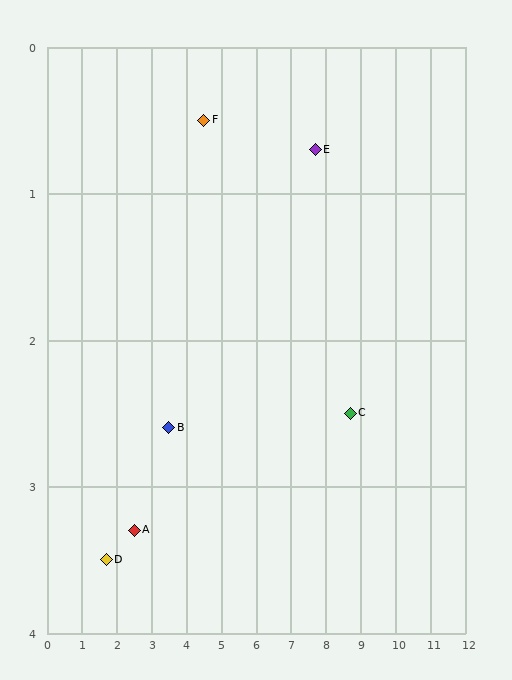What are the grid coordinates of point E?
Point E is at approximately (7.7, 0.7).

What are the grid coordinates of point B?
Point B is at approximately (3.5, 2.6).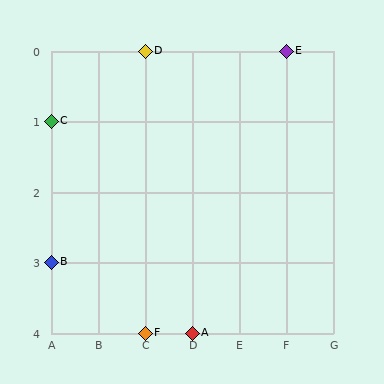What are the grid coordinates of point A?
Point A is at grid coordinates (D, 4).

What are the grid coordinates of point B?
Point B is at grid coordinates (A, 3).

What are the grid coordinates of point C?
Point C is at grid coordinates (A, 1).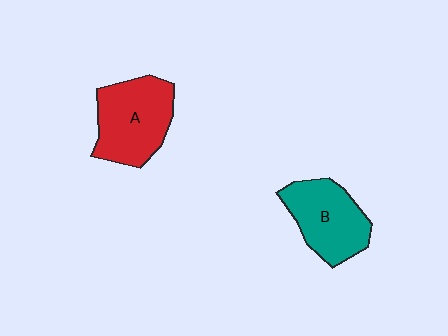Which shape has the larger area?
Shape A (red).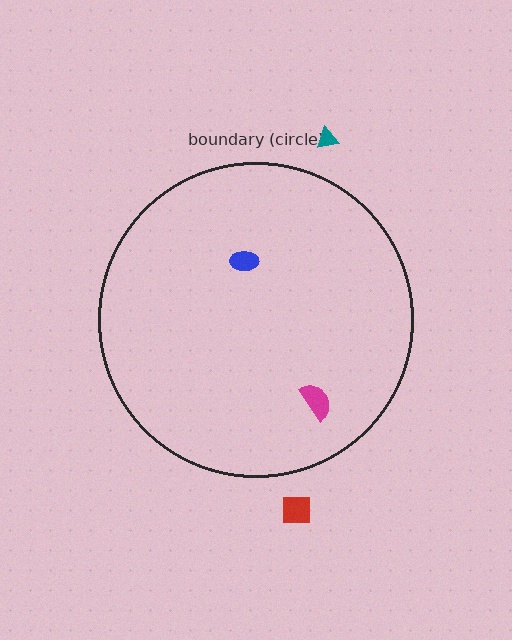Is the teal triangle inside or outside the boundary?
Outside.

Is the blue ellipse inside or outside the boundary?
Inside.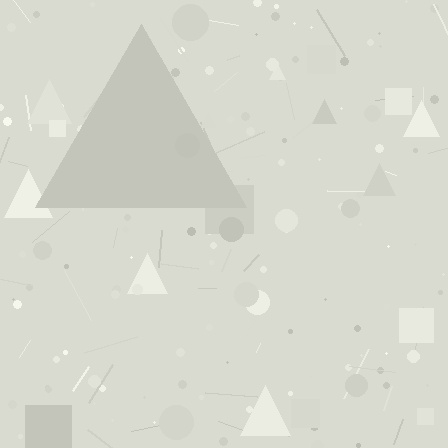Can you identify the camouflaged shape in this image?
The camouflaged shape is a triangle.